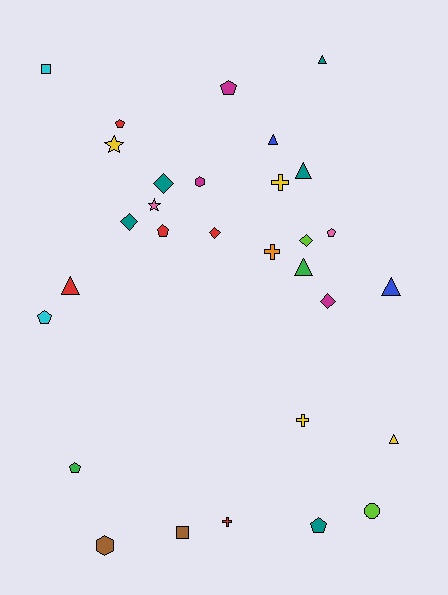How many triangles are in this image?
There are 7 triangles.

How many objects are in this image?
There are 30 objects.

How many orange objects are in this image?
There is 1 orange object.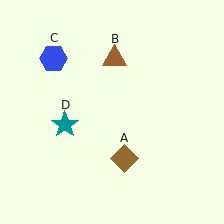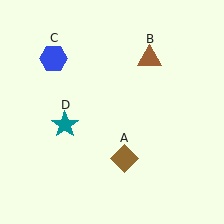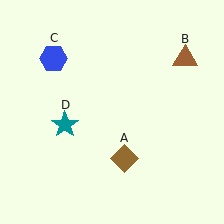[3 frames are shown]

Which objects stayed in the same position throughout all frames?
Brown diamond (object A) and blue hexagon (object C) and teal star (object D) remained stationary.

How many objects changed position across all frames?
1 object changed position: brown triangle (object B).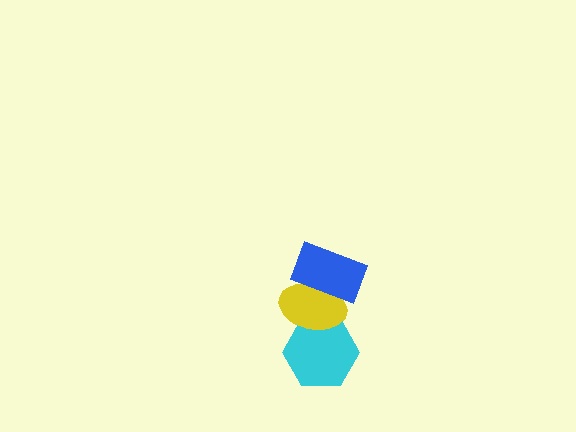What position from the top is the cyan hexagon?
The cyan hexagon is 3rd from the top.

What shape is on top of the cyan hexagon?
The yellow ellipse is on top of the cyan hexagon.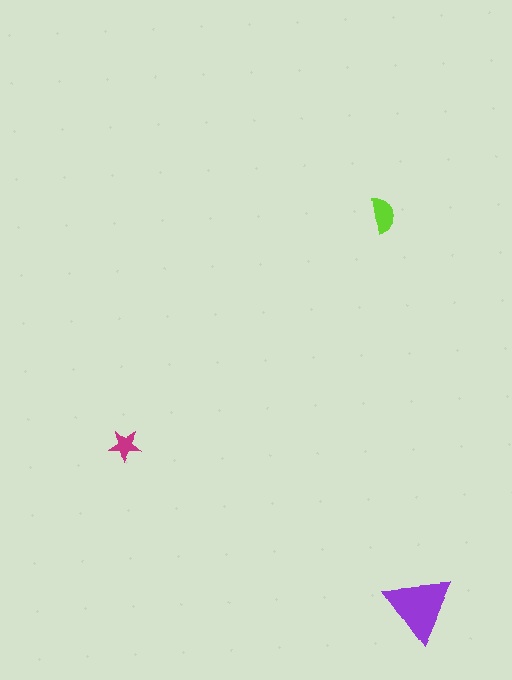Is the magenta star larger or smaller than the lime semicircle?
Smaller.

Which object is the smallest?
The magenta star.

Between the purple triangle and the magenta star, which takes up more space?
The purple triangle.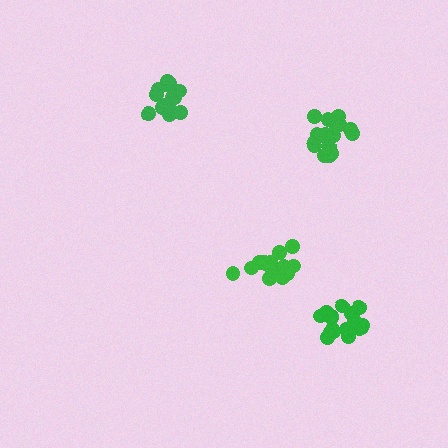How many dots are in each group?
Group 1: 14 dots, Group 2: 19 dots, Group 3: 18 dots, Group 4: 19 dots (70 total).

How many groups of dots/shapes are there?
There are 4 groups.